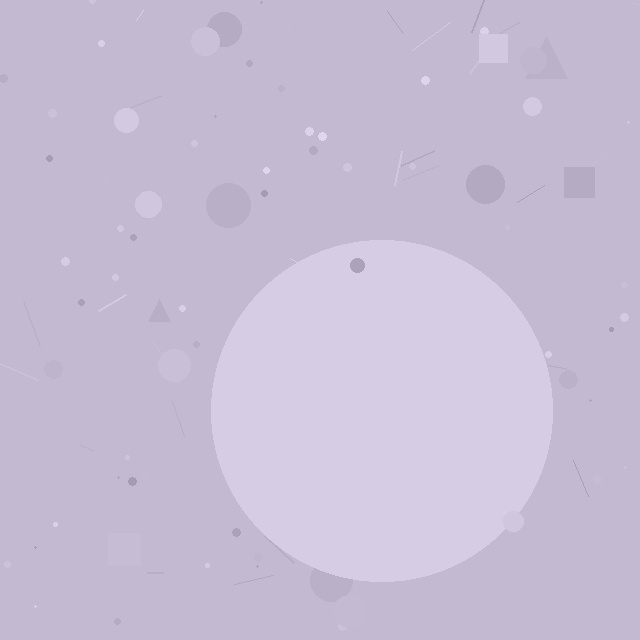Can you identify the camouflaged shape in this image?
The camouflaged shape is a circle.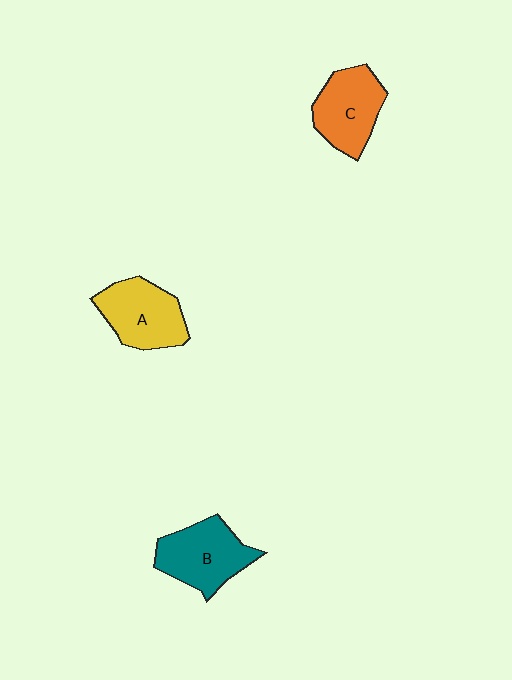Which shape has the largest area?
Shape B (teal).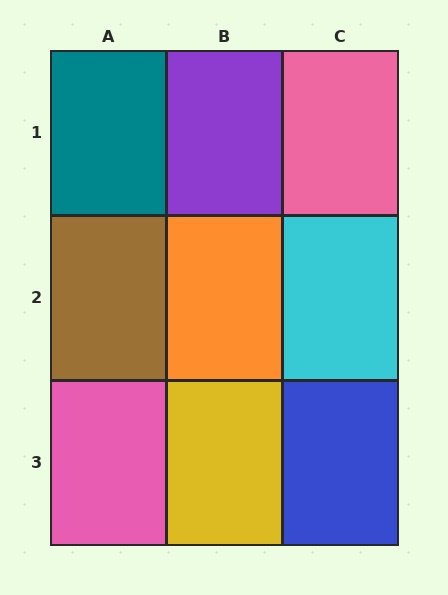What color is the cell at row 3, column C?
Blue.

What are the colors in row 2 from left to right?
Brown, orange, cyan.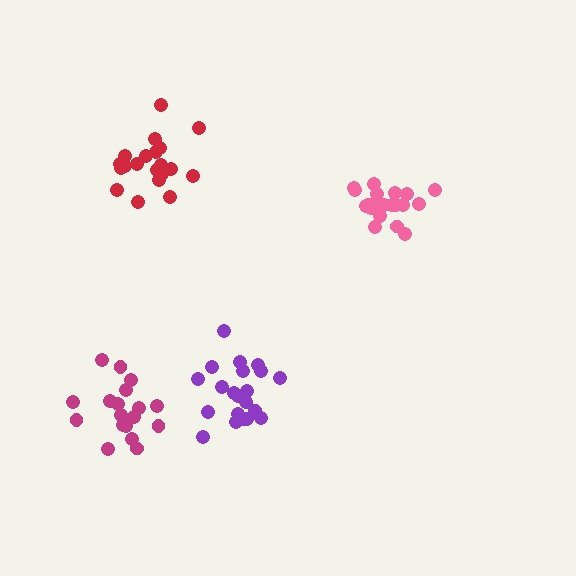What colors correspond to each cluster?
The clusters are colored: pink, red, purple, magenta.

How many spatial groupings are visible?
There are 4 spatial groupings.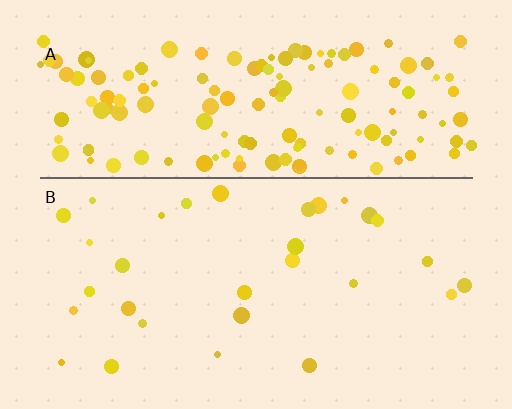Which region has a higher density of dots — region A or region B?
A (the top).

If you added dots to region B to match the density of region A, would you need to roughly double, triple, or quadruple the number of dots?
Approximately quadruple.